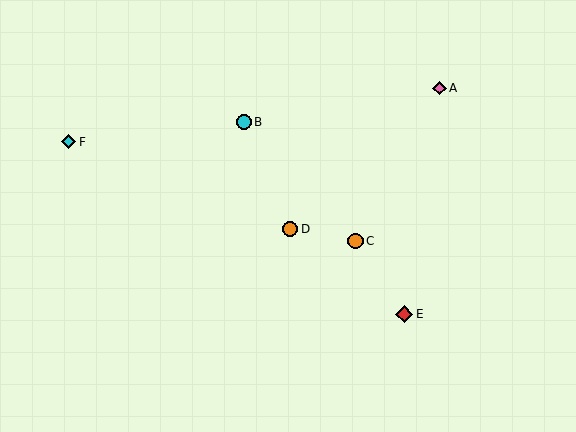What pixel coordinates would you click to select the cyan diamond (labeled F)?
Click at (69, 142) to select the cyan diamond F.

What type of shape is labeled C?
Shape C is an orange circle.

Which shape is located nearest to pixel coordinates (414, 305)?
The red diamond (labeled E) at (404, 314) is nearest to that location.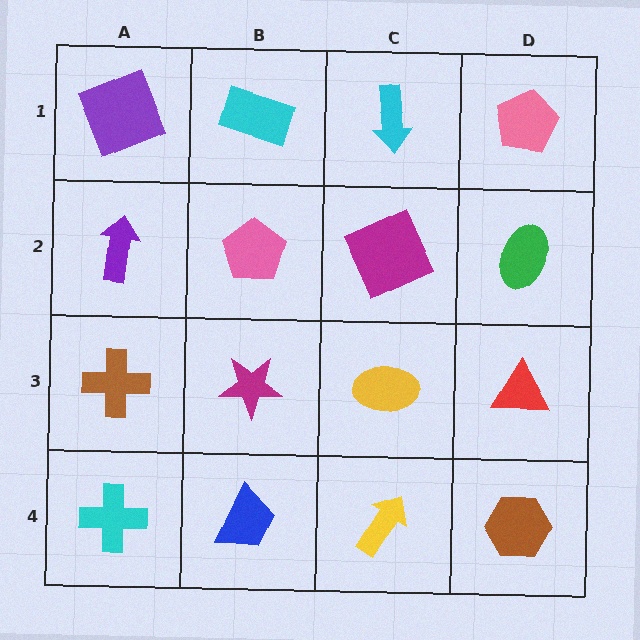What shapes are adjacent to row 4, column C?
A yellow ellipse (row 3, column C), a blue trapezoid (row 4, column B), a brown hexagon (row 4, column D).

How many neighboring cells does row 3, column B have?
4.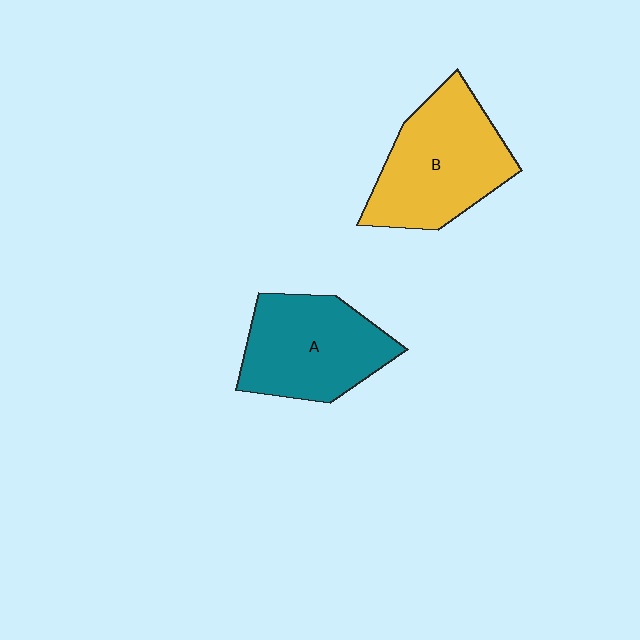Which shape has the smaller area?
Shape A (teal).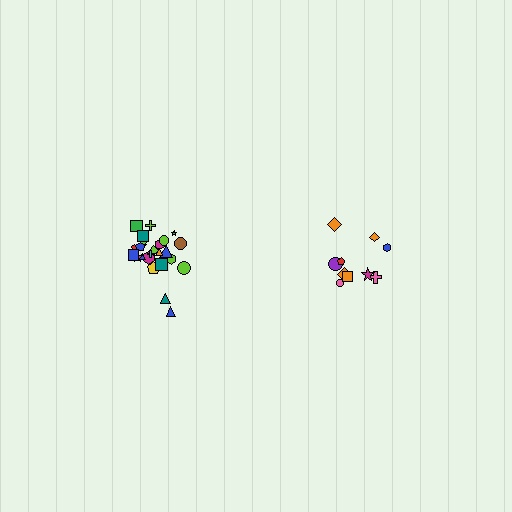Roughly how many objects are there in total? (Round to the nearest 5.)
Roughly 35 objects in total.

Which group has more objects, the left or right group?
The left group.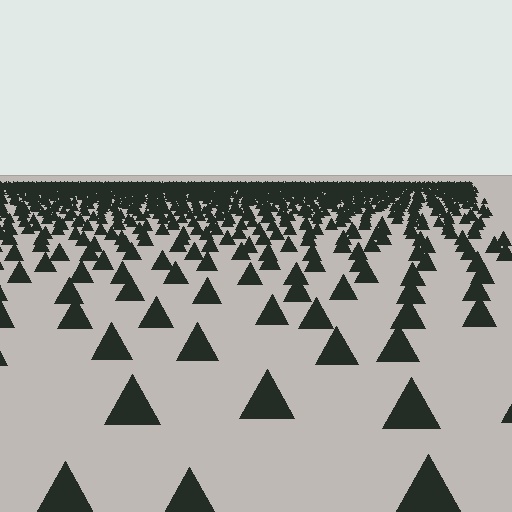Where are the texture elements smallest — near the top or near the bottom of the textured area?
Near the top.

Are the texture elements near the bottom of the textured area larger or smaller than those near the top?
Larger. Near the bottom, elements are closer to the viewer and appear at a bigger on-screen size.